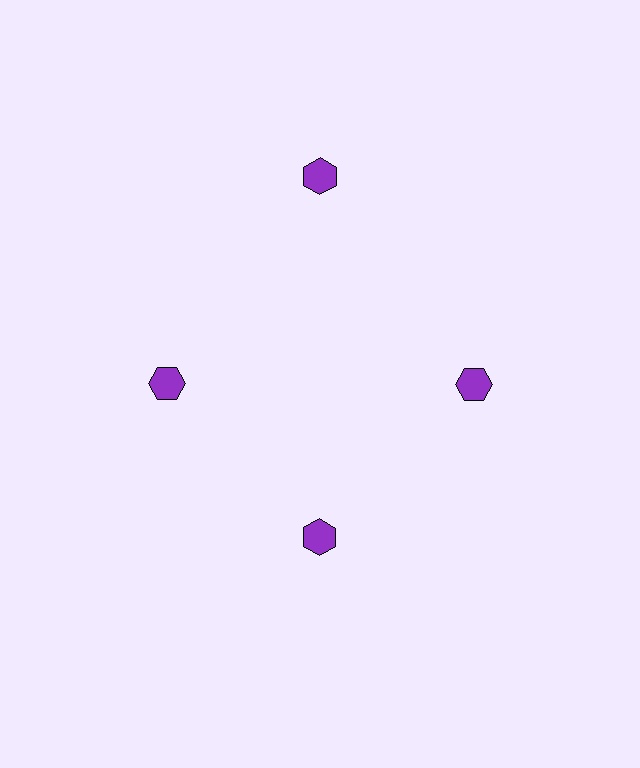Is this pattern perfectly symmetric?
No. The 4 purple hexagons are arranged in a ring, but one element near the 12 o'clock position is pushed outward from the center, breaking the 4-fold rotational symmetry.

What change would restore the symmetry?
The symmetry would be restored by moving it inward, back onto the ring so that all 4 hexagons sit at equal angles and equal distance from the center.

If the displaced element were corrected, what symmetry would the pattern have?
It would have 4-fold rotational symmetry — the pattern would map onto itself every 90 degrees.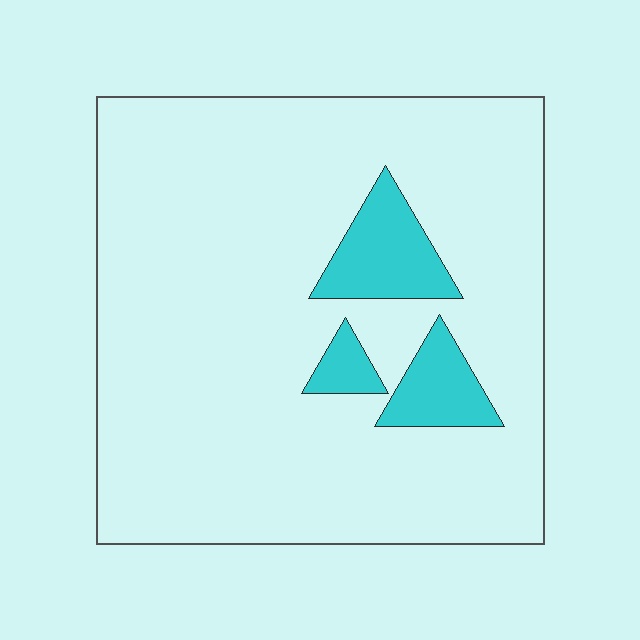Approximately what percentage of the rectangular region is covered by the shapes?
Approximately 10%.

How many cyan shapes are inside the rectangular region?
3.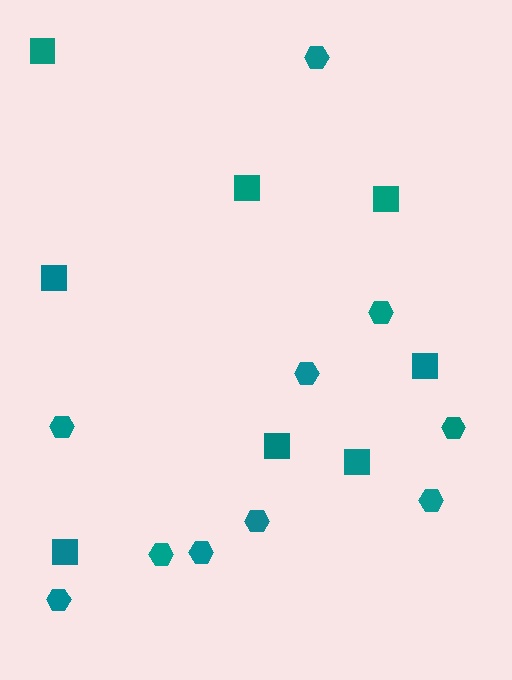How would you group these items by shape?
There are 2 groups: one group of squares (8) and one group of hexagons (10).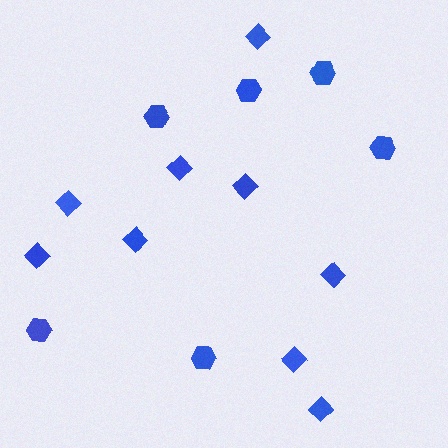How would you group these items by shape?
There are 2 groups: one group of hexagons (6) and one group of diamonds (9).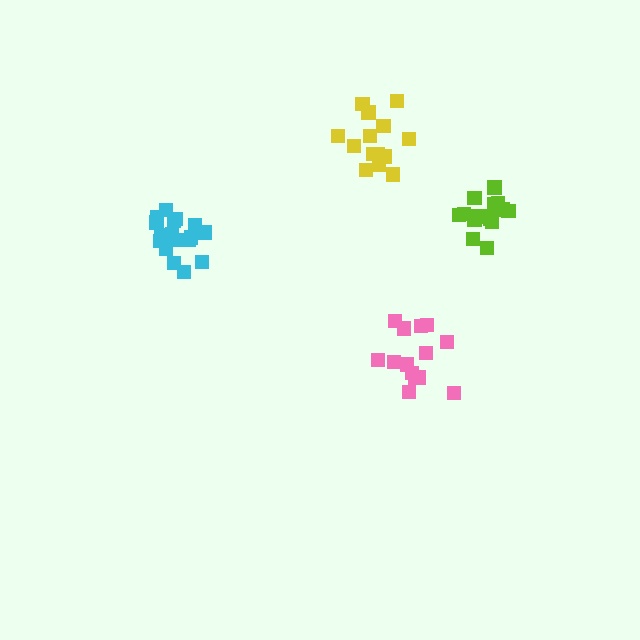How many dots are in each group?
Group 1: 14 dots, Group 2: 18 dots, Group 3: 14 dots, Group 4: 15 dots (61 total).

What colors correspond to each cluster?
The clusters are colored: pink, cyan, yellow, lime.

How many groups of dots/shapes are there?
There are 4 groups.